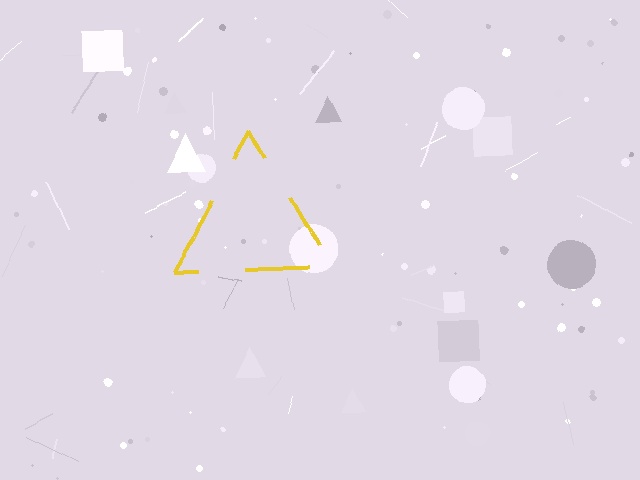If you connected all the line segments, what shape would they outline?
They would outline a triangle.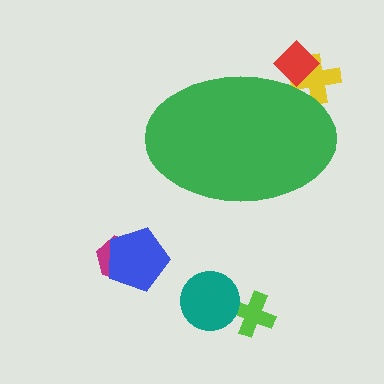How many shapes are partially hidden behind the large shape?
2 shapes are partially hidden.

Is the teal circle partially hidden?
No, the teal circle is fully visible.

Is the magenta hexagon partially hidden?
No, the magenta hexagon is fully visible.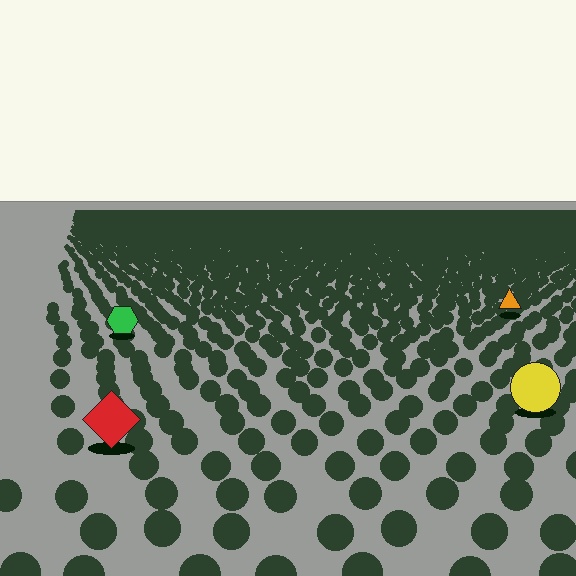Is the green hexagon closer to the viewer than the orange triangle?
Yes. The green hexagon is closer — you can tell from the texture gradient: the ground texture is coarser near it.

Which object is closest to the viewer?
The red diamond is closest. The texture marks near it are larger and more spread out.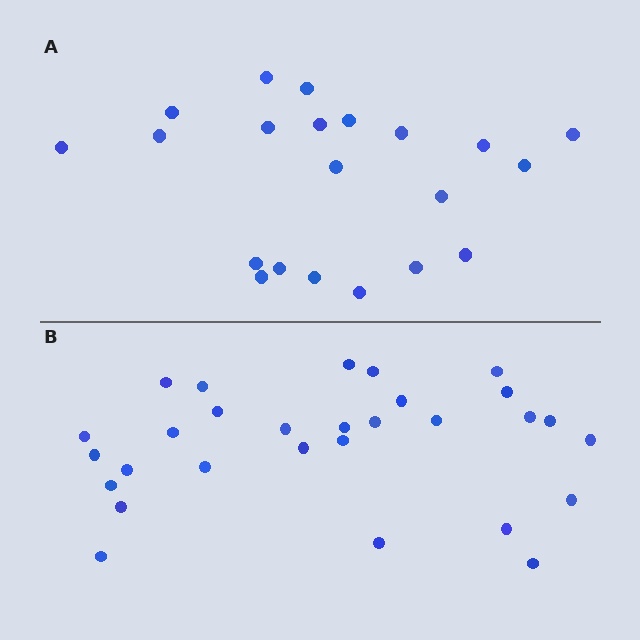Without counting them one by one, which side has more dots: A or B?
Region B (the bottom region) has more dots.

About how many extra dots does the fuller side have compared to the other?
Region B has roughly 8 or so more dots than region A.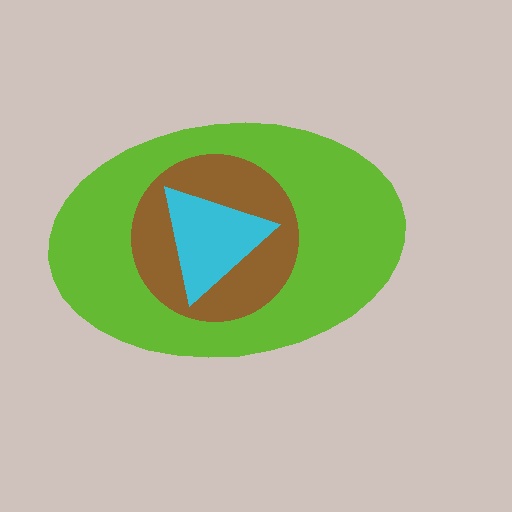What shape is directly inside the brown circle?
The cyan triangle.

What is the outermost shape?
The lime ellipse.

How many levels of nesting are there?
3.